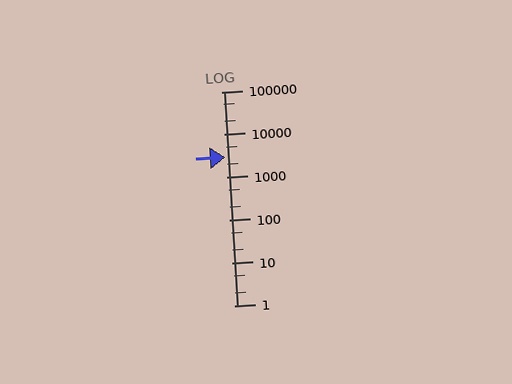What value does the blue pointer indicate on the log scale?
The pointer indicates approximately 2900.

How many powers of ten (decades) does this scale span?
The scale spans 5 decades, from 1 to 100000.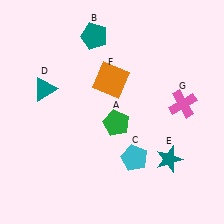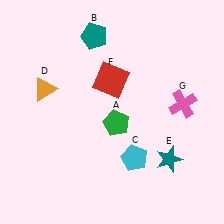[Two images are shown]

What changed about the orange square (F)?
In Image 1, F is orange. In Image 2, it changed to red.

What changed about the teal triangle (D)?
In Image 1, D is teal. In Image 2, it changed to orange.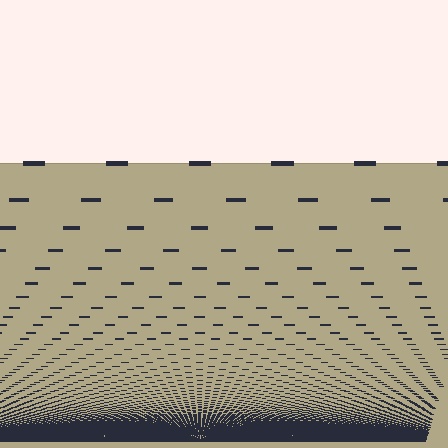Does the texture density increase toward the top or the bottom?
Density increases toward the bottom.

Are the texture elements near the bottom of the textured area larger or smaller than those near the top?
Smaller. The gradient is inverted — elements near the bottom are smaller and denser.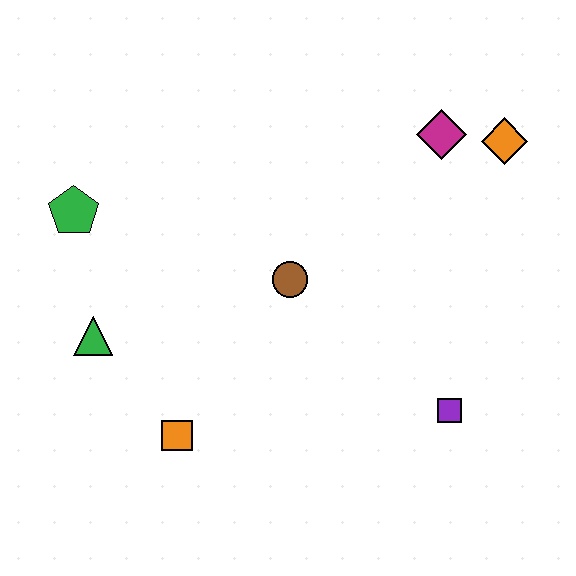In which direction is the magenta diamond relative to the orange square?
The magenta diamond is above the orange square.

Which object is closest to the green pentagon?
The green triangle is closest to the green pentagon.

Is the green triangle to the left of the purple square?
Yes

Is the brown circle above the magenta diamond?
No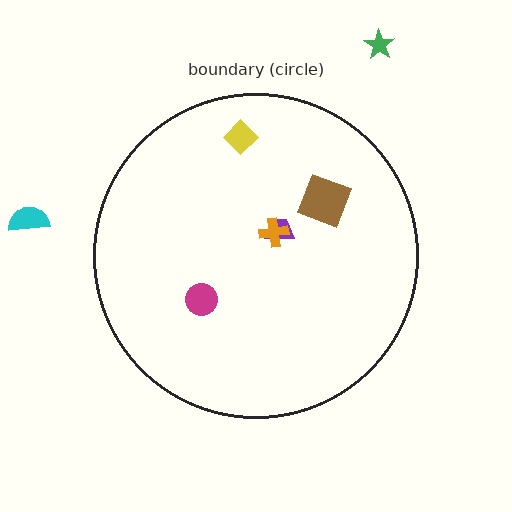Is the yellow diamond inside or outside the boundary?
Inside.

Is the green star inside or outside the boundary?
Outside.